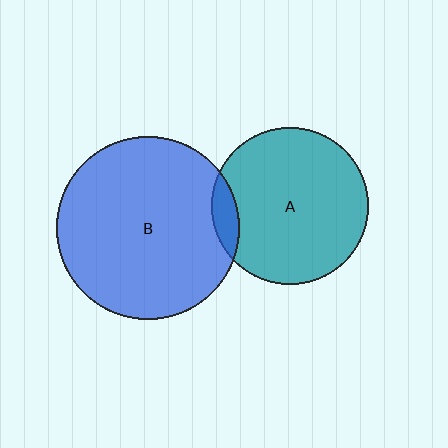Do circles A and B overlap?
Yes.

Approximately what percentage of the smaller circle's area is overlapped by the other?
Approximately 10%.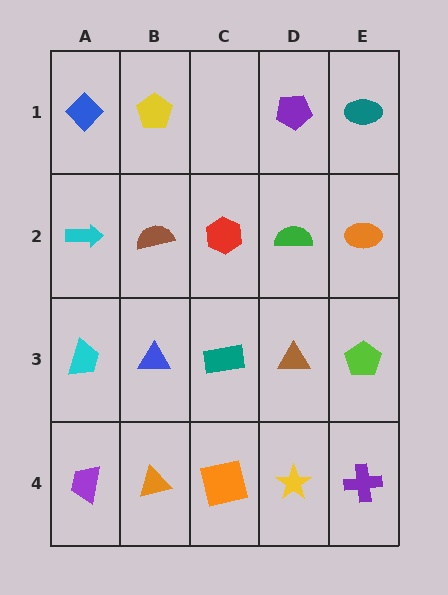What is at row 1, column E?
A teal ellipse.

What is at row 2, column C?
A red hexagon.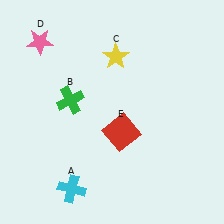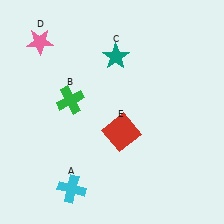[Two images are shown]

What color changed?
The star (C) changed from yellow in Image 1 to teal in Image 2.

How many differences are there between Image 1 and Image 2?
There is 1 difference between the two images.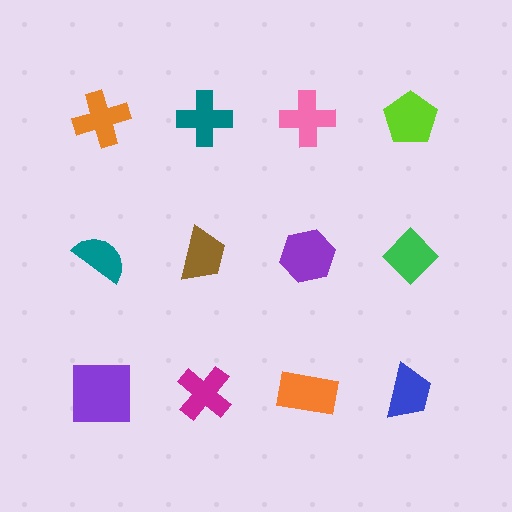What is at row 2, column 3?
A purple hexagon.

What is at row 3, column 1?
A purple square.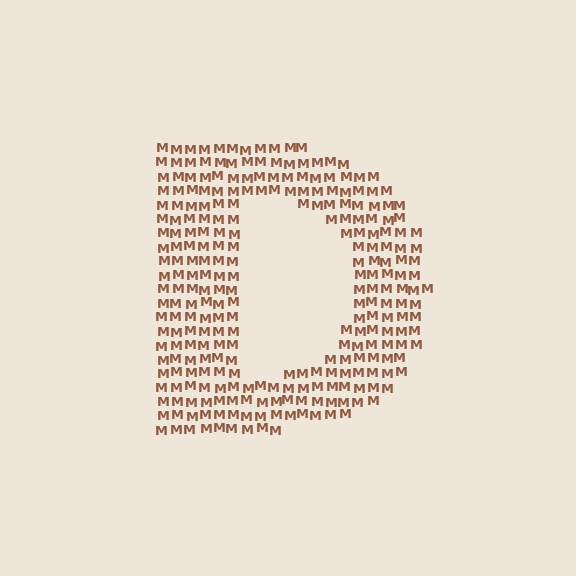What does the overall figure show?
The overall figure shows the letter D.